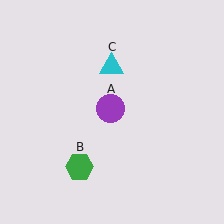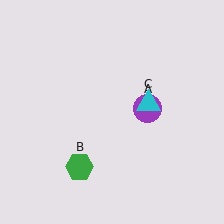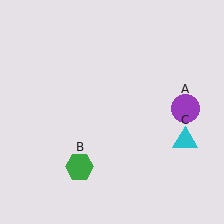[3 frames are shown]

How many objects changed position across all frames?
2 objects changed position: purple circle (object A), cyan triangle (object C).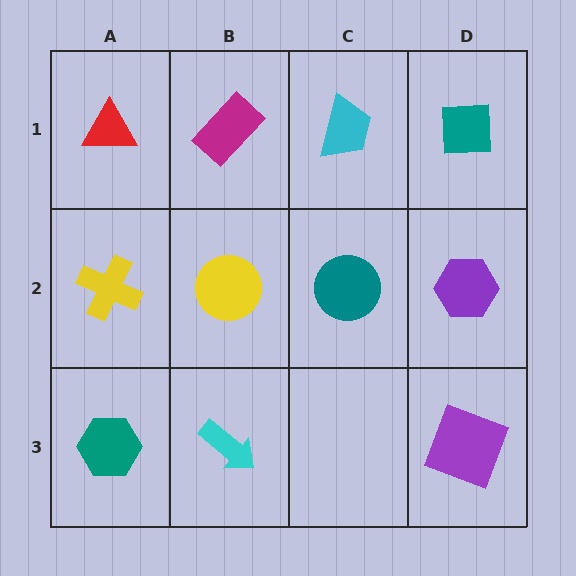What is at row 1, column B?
A magenta rectangle.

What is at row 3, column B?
A cyan arrow.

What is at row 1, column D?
A teal square.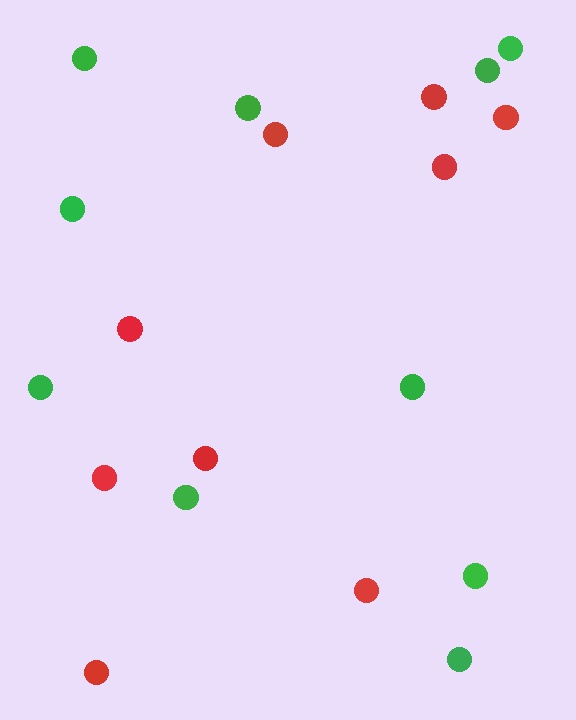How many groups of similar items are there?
There are 2 groups: one group of red circles (9) and one group of green circles (10).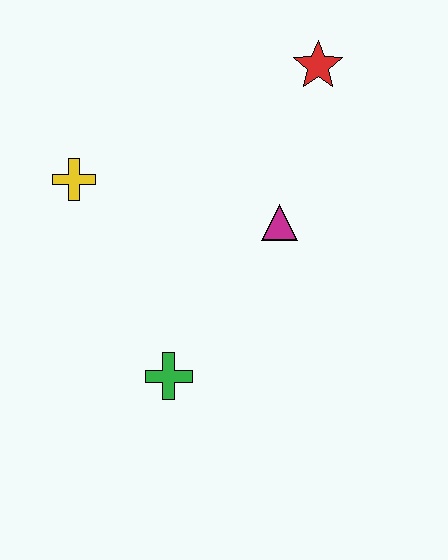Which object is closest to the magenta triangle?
The red star is closest to the magenta triangle.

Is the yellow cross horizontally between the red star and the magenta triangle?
No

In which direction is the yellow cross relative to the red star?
The yellow cross is to the left of the red star.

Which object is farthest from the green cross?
The red star is farthest from the green cross.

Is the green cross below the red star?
Yes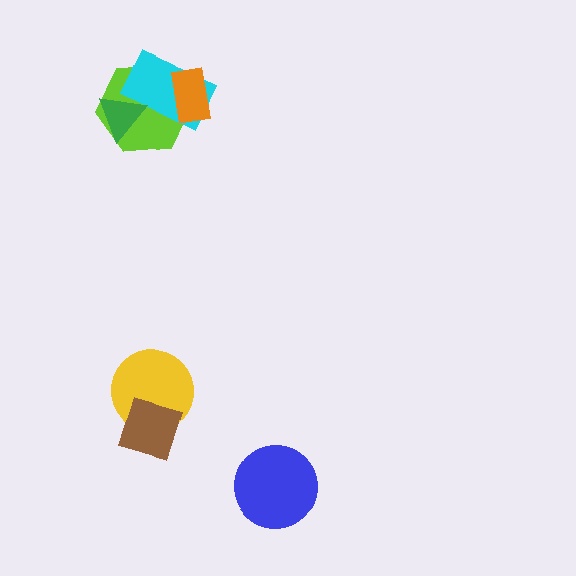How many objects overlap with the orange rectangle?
2 objects overlap with the orange rectangle.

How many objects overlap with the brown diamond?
1 object overlaps with the brown diamond.